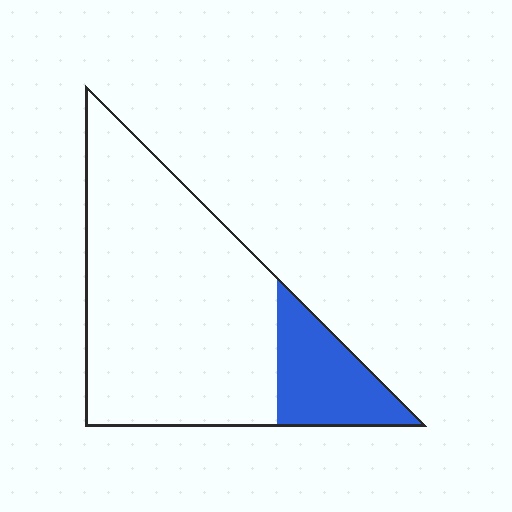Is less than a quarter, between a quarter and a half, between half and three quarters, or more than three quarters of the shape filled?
Less than a quarter.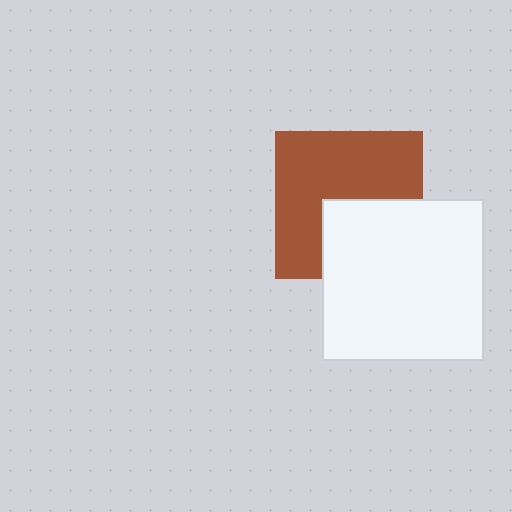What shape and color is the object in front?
The object in front is a white square.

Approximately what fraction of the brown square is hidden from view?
Roughly 37% of the brown square is hidden behind the white square.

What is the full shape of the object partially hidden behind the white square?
The partially hidden object is a brown square.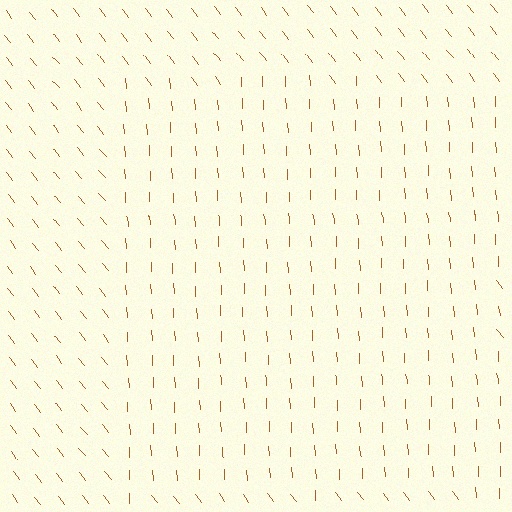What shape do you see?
I see a rectangle.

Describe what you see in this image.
The image is filled with small brown line segments. A rectangle region in the image has lines oriented differently from the surrounding lines, creating a visible texture boundary.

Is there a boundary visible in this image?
Yes, there is a texture boundary formed by a change in line orientation.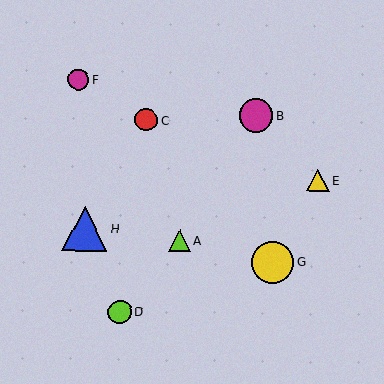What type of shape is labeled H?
Shape H is a blue triangle.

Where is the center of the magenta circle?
The center of the magenta circle is at (256, 115).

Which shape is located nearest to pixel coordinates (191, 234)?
The lime triangle (labeled A) at (180, 241) is nearest to that location.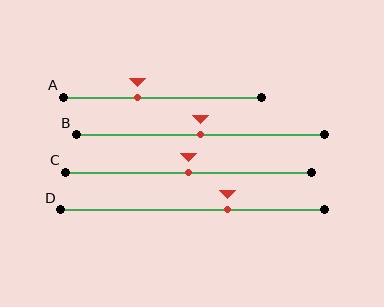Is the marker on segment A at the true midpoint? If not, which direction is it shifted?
No, the marker on segment A is shifted to the left by about 13% of the segment length.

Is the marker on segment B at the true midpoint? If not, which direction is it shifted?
Yes, the marker on segment B is at the true midpoint.